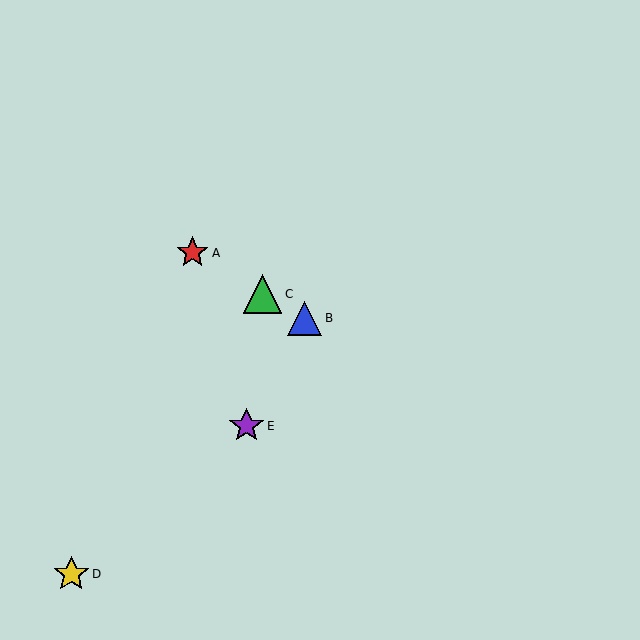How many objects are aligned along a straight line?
3 objects (A, B, C) are aligned along a straight line.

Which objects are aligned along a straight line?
Objects A, B, C are aligned along a straight line.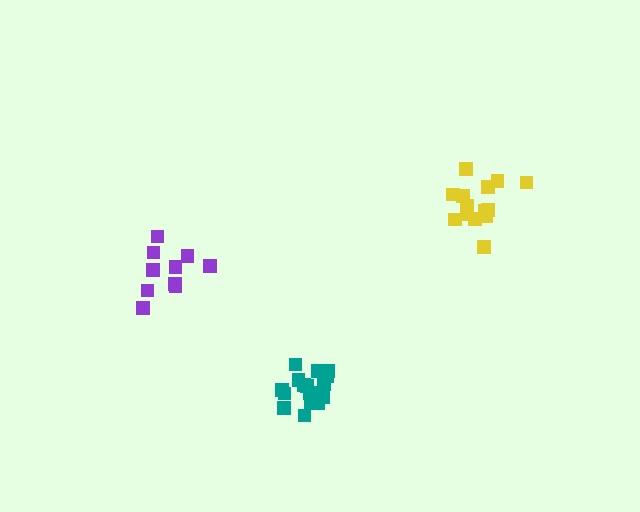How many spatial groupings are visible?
There are 3 spatial groupings.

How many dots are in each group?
Group 1: 10 dots, Group 2: 14 dots, Group 3: 16 dots (40 total).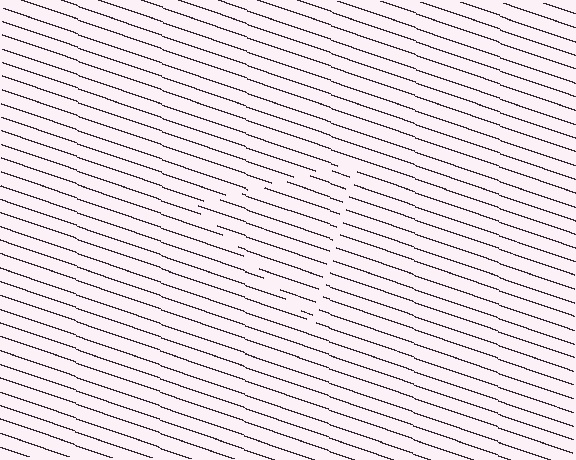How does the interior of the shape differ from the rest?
The interior of the shape contains the same grating, shifted by half a period — the contour is defined by the phase discontinuity where line-ends from the inner and outer gratings abut.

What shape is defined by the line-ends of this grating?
An illusory triangle. The interior of the shape contains the same grating, shifted by half a period — the contour is defined by the phase discontinuity where line-ends from the inner and outer gratings abut.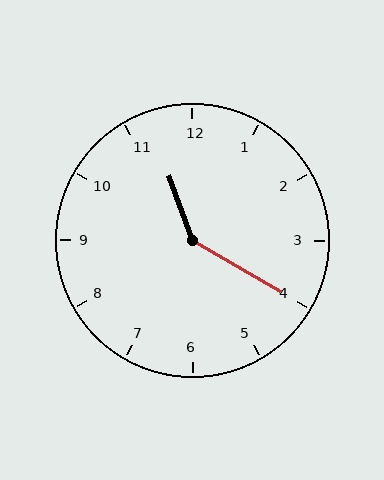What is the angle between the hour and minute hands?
Approximately 140 degrees.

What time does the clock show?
11:20.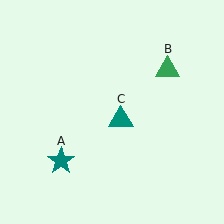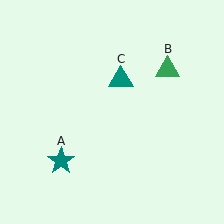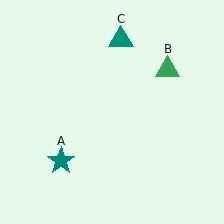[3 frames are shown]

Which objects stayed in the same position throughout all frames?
Teal star (object A) and green triangle (object B) remained stationary.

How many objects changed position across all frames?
1 object changed position: teal triangle (object C).